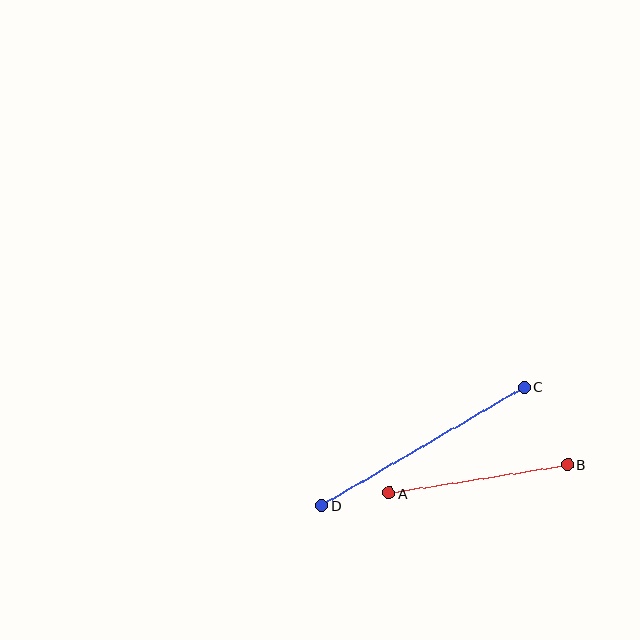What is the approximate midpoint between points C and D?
The midpoint is at approximately (423, 446) pixels.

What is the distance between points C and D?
The distance is approximately 235 pixels.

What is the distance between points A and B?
The distance is approximately 181 pixels.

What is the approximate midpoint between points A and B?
The midpoint is at approximately (478, 479) pixels.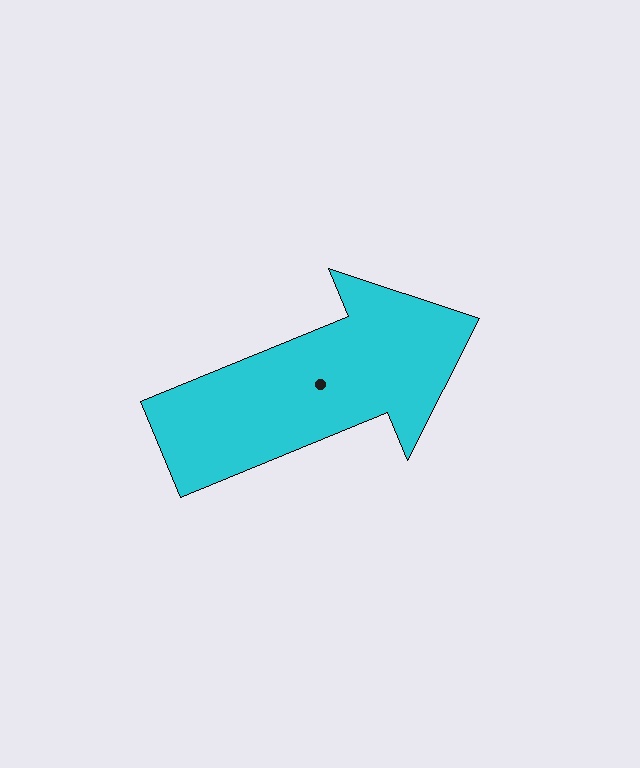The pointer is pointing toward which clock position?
Roughly 2 o'clock.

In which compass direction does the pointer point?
East.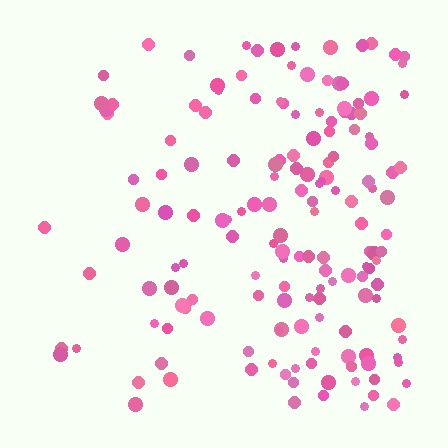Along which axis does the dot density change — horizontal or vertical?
Horizontal.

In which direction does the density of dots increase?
From left to right, with the right side densest.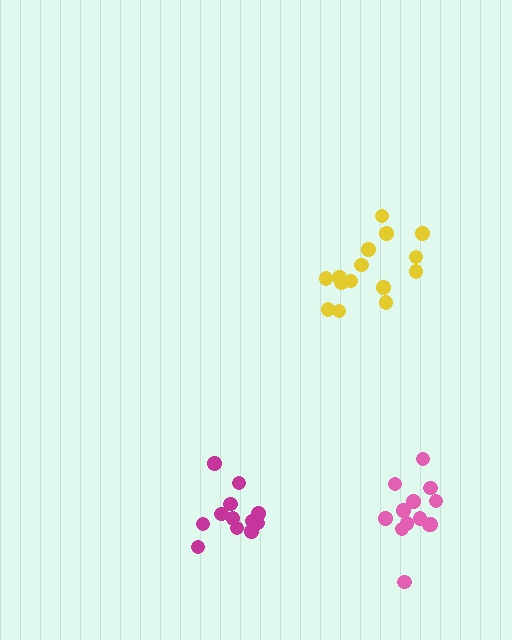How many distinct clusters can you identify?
There are 3 distinct clusters.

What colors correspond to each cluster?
The clusters are colored: yellow, pink, magenta.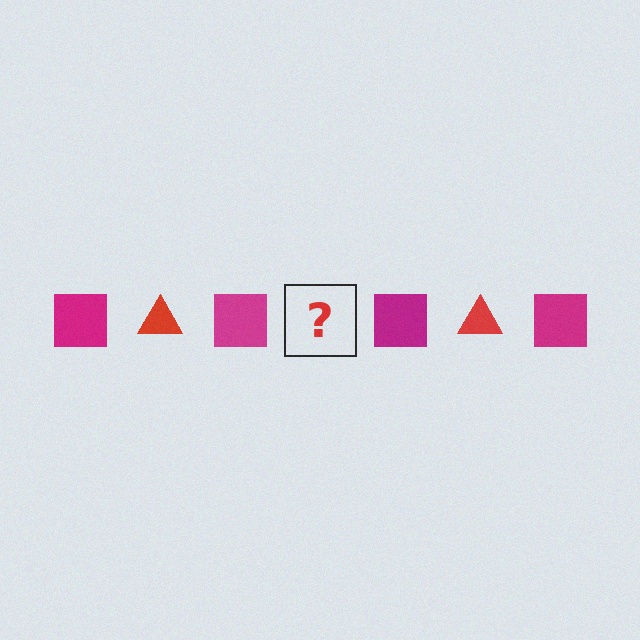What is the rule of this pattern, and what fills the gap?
The rule is that the pattern alternates between magenta square and red triangle. The gap should be filled with a red triangle.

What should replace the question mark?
The question mark should be replaced with a red triangle.